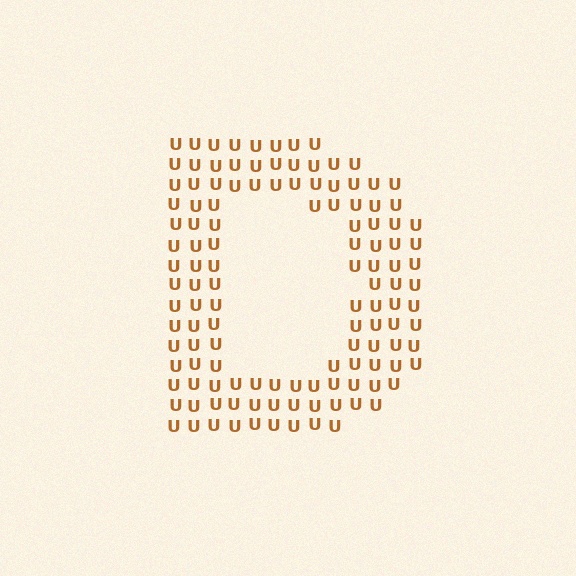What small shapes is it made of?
It is made of small letter U's.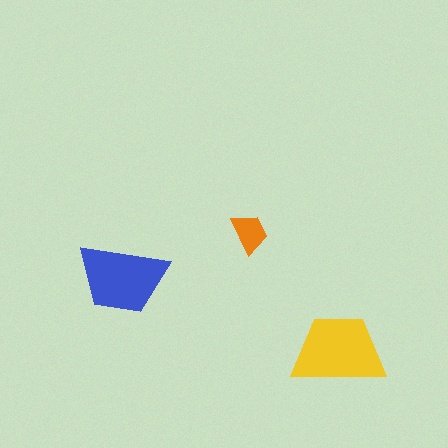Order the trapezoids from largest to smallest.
the yellow one, the blue one, the orange one.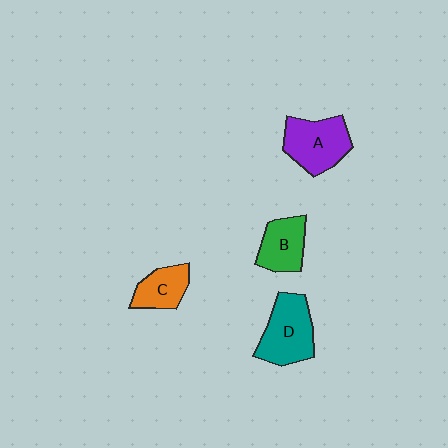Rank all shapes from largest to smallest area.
From largest to smallest: D (teal), A (purple), B (green), C (orange).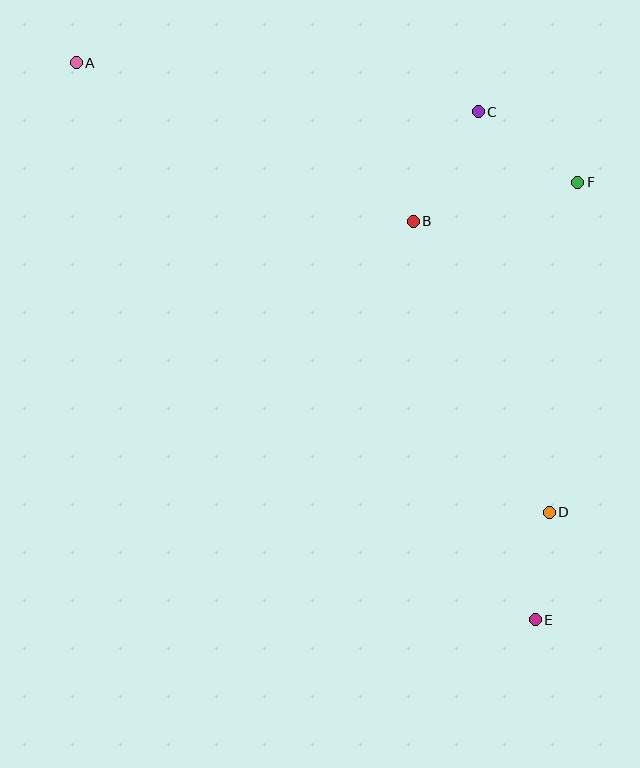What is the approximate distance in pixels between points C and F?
The distance between C and F is approximately 122 pixels.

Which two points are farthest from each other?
Points A and E are farthest from each other.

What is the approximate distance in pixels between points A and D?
The distance between A and D is approximately 653 pixels.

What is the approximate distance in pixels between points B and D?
The distance between B and D is approximately 321 pixels.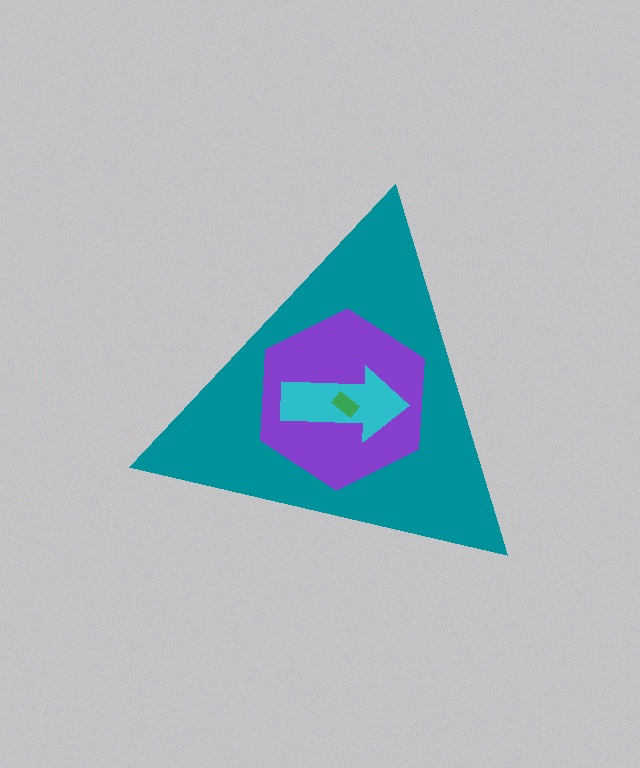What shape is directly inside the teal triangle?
The purple hexagon.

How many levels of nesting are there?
4.